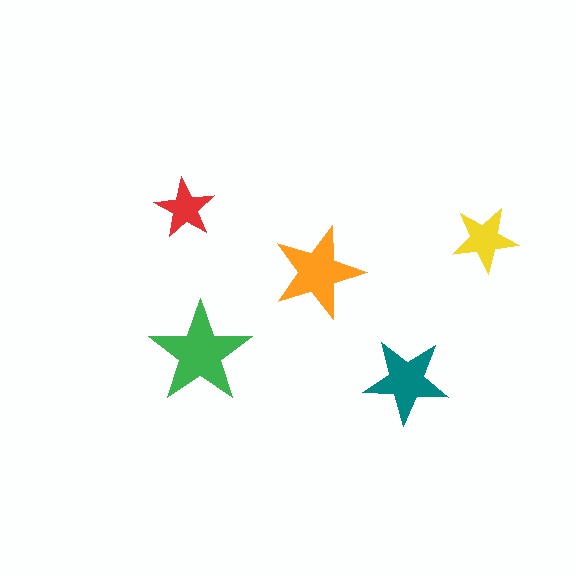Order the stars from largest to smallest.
the green one, the orange one, the teal one, the yellow one, the red one.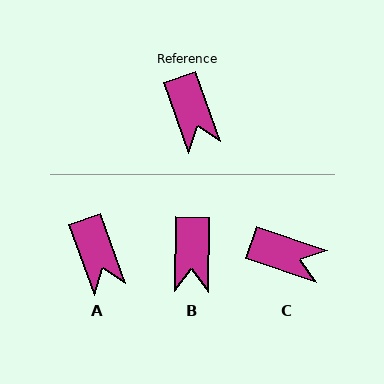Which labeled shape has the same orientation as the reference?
A.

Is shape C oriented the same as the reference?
No, it is off by about 51 degrees.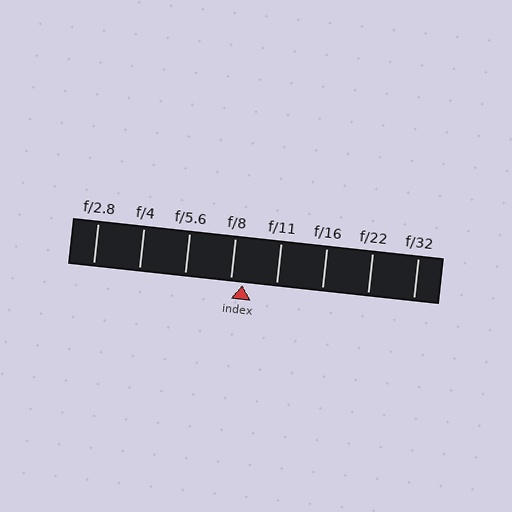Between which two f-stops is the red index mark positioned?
The index mark is between f/8 and f/11.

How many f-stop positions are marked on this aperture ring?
There are 8 f-stop positions marked.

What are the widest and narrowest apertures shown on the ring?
The widest aperture shown is f/2.8 and the narrowest is f/32.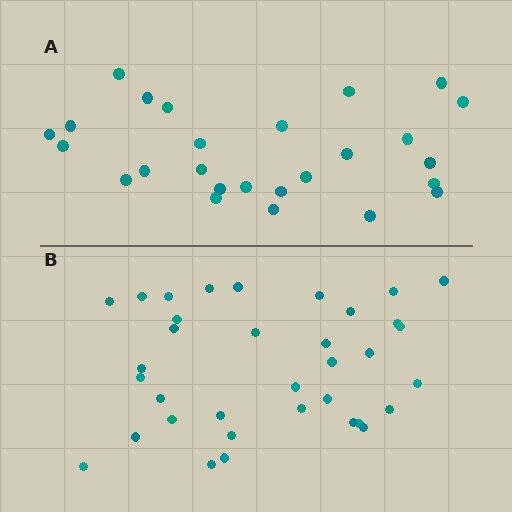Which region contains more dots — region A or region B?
Region B (the bottom region) has more dots.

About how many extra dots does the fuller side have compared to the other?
Region B has roughly 8 or so more dots than region A.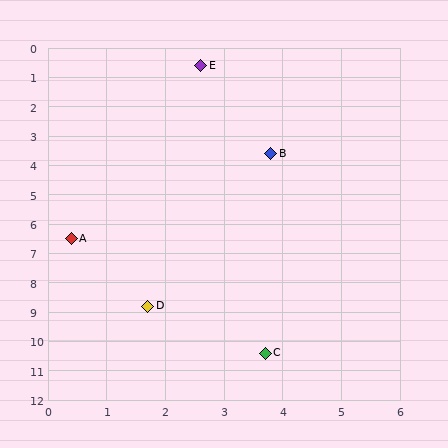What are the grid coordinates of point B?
Point B is at approximately (3.8, 3.6).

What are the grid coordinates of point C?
Point C is at approximately (3.7, 10.4).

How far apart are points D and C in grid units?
Points D and C are about 2.6 grid units apart.